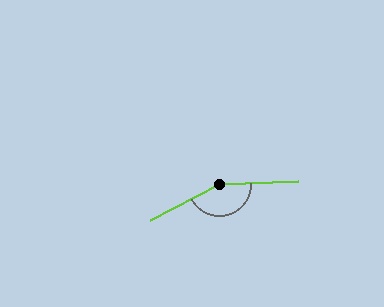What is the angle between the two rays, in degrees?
Approximately 155 degrees.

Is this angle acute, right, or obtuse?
It is obtuse.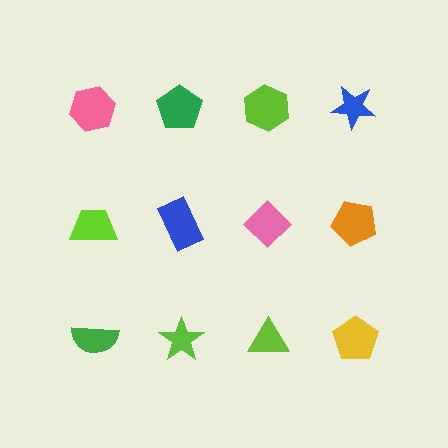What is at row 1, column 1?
A pink hexagon.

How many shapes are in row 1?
4 shapes.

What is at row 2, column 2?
A blue rectangle.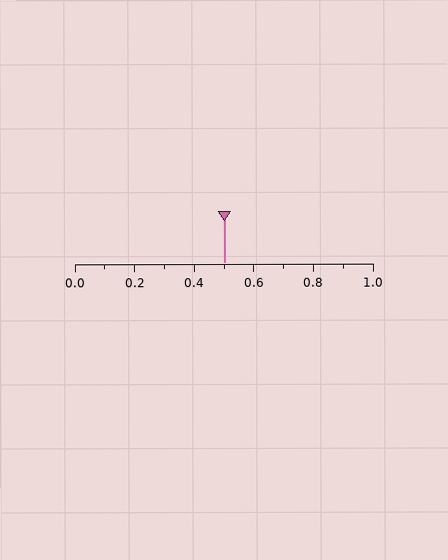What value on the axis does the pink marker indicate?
The marker indicates approximately 0.5.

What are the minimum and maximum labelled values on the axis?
The axis runs from 0.0 to 1.0.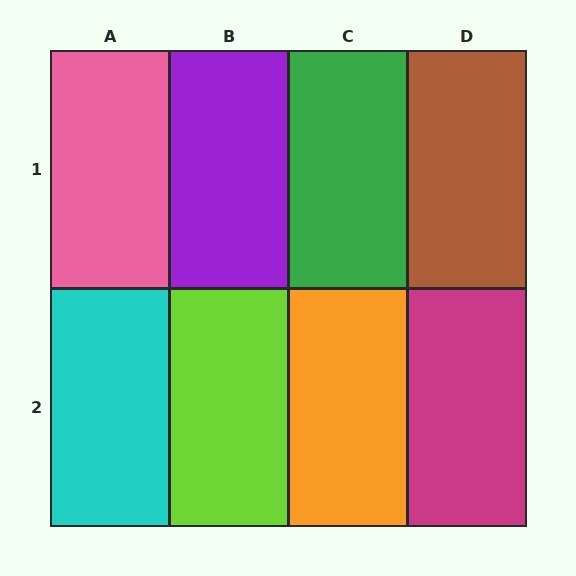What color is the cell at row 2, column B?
Lime.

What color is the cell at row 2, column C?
Orange.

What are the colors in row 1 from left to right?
Pink, purple, green, brown.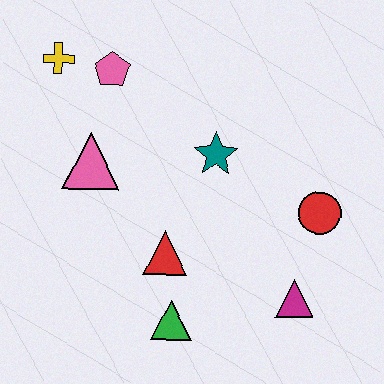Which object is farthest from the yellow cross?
The magenta triangle is farthest from the yellow cross.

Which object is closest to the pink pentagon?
The yellow cross is closest to the pink pentagon.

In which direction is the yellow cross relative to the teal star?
The yellow cross is to the left of the teal star.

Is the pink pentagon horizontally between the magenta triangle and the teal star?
No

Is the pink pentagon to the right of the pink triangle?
Yes